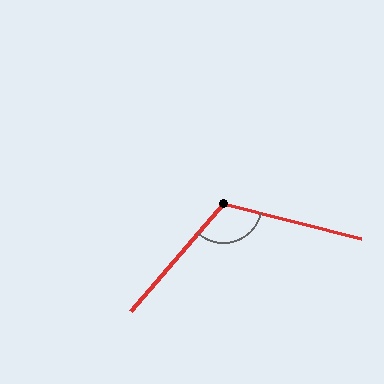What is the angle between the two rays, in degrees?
Approximately 117 degrees.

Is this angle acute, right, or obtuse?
It is obtuse.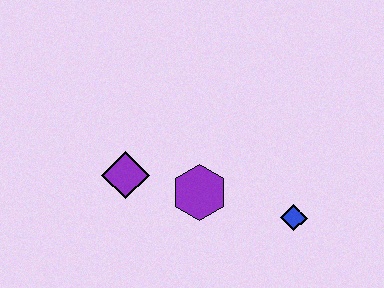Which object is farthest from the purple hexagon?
The blue diamond is farthest from the purple hexagon.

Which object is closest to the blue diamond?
The purple hexagon is closest to the blue diamond.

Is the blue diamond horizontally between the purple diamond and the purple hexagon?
No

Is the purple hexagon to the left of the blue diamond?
Yes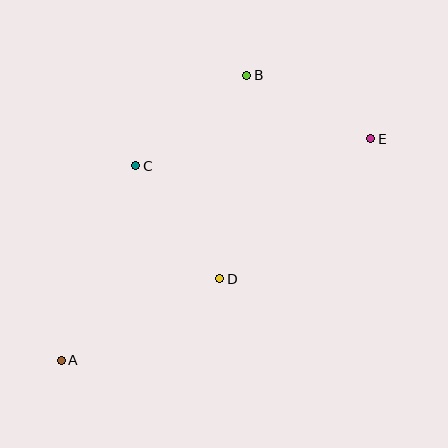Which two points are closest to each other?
Points B and E are closest to each other.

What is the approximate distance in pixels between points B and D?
The distance between B and D is approximately 205 pixels.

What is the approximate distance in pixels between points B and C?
The distance between B and C is approximately 143 pixels.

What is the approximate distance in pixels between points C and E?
The distance between C and E is approximately 236 pixels.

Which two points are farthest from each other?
Points A and E are farthest from each other.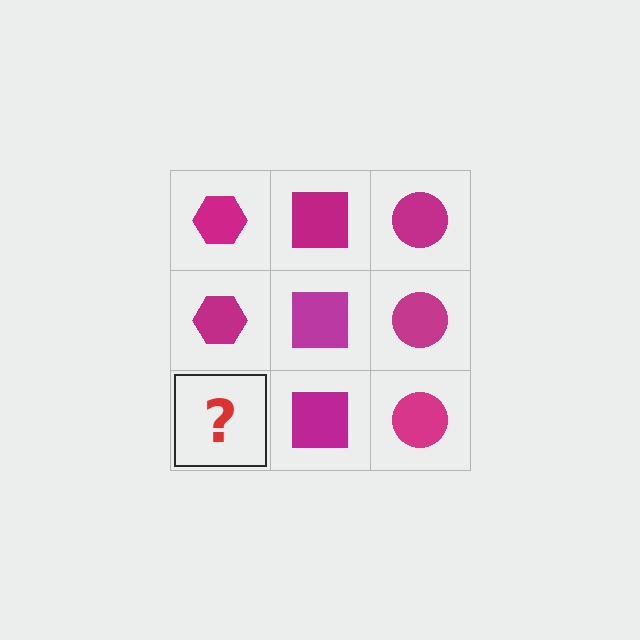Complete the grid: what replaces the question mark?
The question mark should be replaced with a magenta hexagon.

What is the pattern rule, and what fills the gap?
The rule is that each column has a consistent shape. The gap should be filled with a magenta hexagon.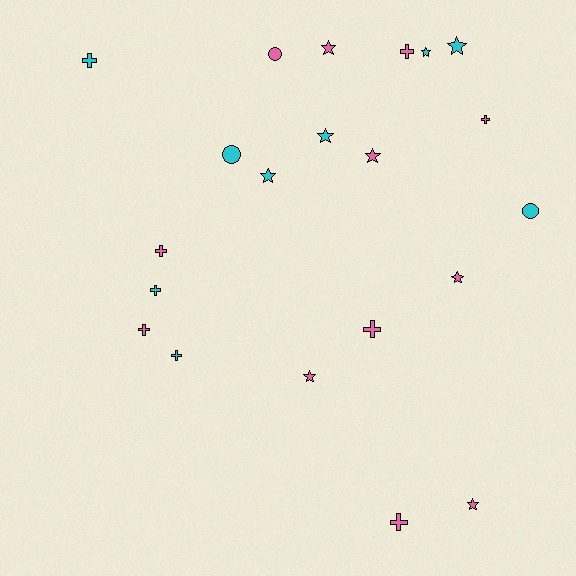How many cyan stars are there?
There are 4 cyan stars.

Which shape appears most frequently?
Cross, with 9 objects.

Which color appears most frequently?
Pink, with 12 objects.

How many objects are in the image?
There are 21 objects.